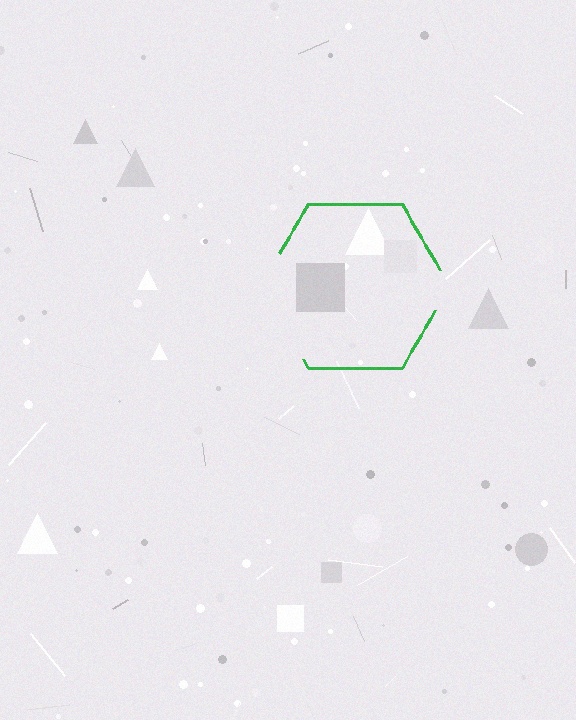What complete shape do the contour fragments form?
The contour fragments form a hexagon.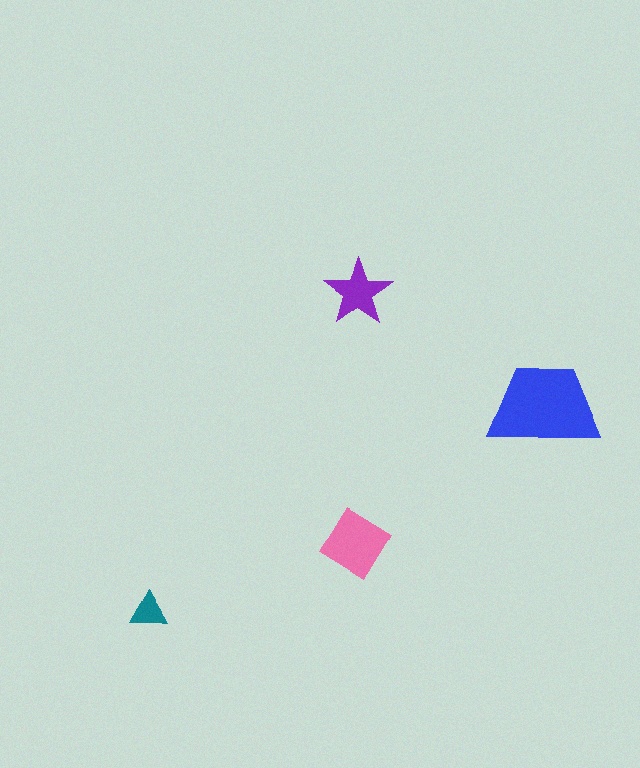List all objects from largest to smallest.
The blue trapezoid, the pink diamond, the purple star, the teal triangle.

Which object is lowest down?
The teal triangle is bottommost.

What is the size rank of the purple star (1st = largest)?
3rd.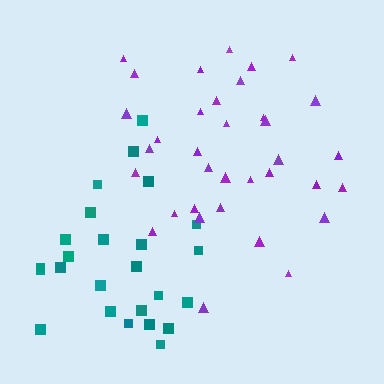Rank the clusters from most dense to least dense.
purple, teal.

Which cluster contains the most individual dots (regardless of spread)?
Purple (35).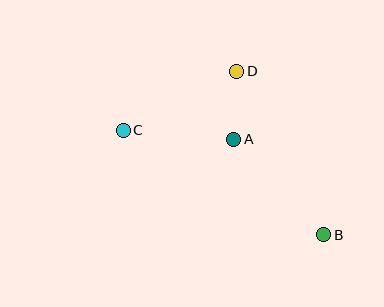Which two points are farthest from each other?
Points B and C are farthest from each other.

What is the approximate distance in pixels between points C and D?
The distance between C and D is approximately 128 pixels.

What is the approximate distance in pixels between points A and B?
The distance between A and B is approximately 132 pixels.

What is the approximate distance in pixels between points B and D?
The distance between B and D is approximately 185 pixels.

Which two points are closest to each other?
Points A and D are closest to each other.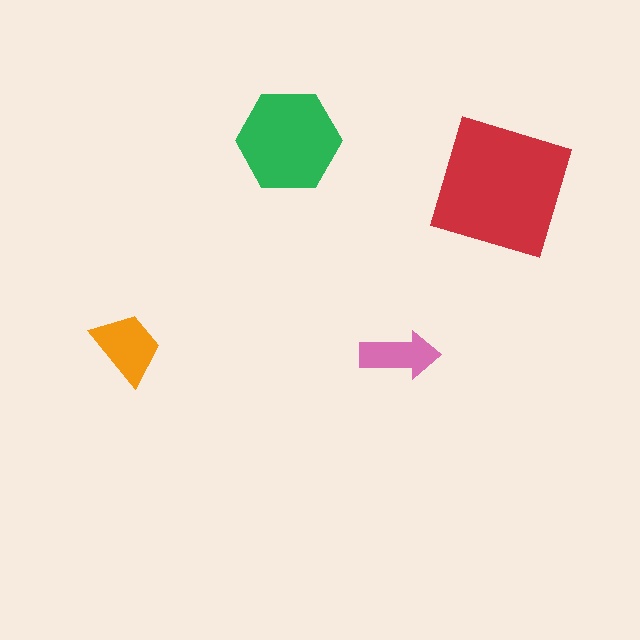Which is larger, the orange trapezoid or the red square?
The red square.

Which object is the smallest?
The pink arrow.